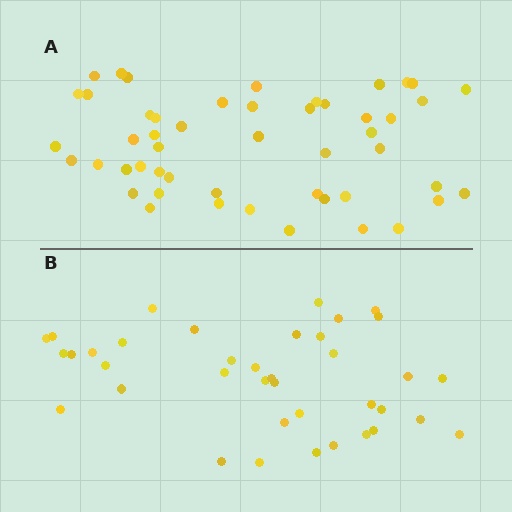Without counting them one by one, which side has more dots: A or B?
Region A (the top region) has more dots.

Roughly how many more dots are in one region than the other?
Region A has roughly 12 or so more dots than region B.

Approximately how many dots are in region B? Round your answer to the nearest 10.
About 40 dots. (The exact count is 38, which rounds to 40.)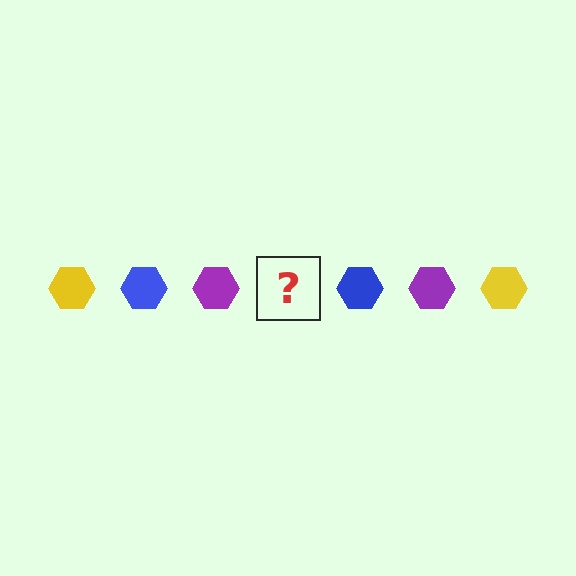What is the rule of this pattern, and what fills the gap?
The rule is that the pattern cycles through yellow, blue, purple hexagons. The gap should be filled with a yellow hexagon.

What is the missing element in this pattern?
The missing element is a yellow hexagon.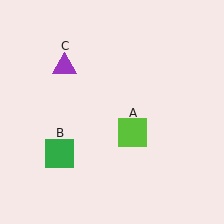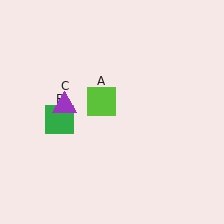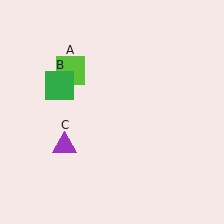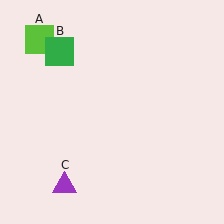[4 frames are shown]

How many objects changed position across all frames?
3 objects changed position: lime square (object A), green square (object B), purple triangle (object C).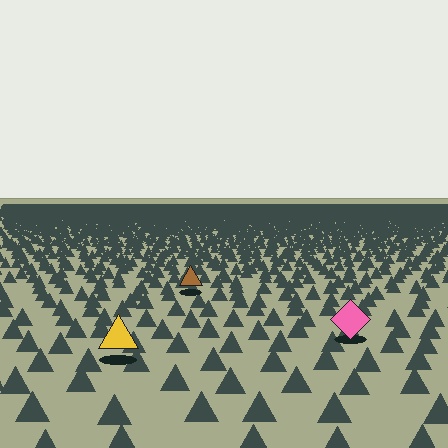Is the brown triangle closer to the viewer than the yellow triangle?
No. The yellow triangle is closer — you can tell from the texture gradient: the ground texture is coarser near it.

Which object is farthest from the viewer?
The brown triangle is farthest from the viewer. It appears smaller and the ground texture around it is denser.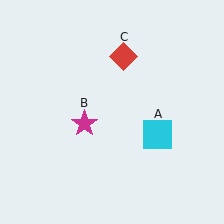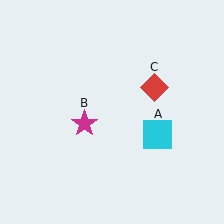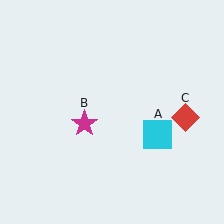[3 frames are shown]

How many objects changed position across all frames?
1 object changed position: red diamond (object C).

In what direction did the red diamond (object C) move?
The red diamond (object C) moved down and to the right.